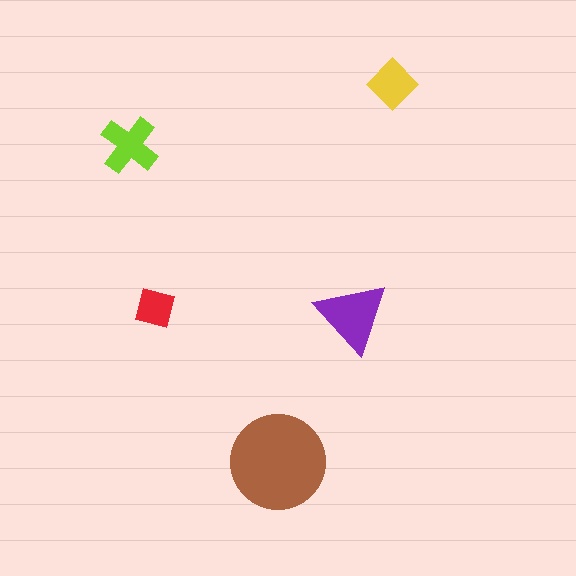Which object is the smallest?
The red square.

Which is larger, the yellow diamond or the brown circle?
The brown circle.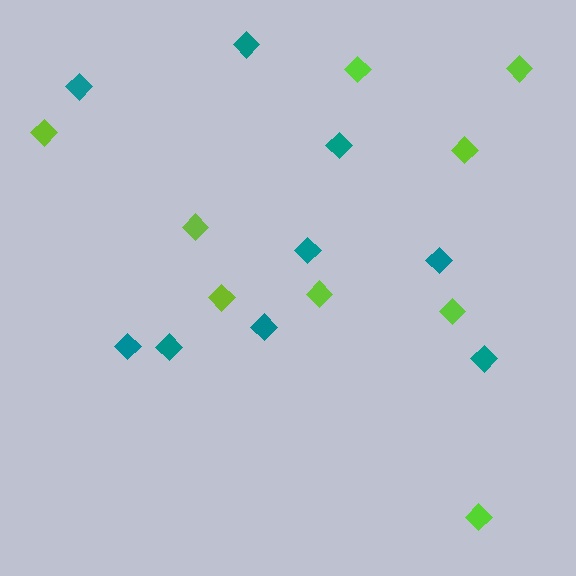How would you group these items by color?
There are 2 groups: one group of teal diamonds (9) and one group of lime diamonds (9).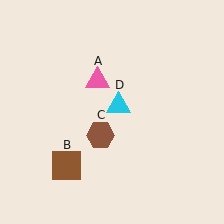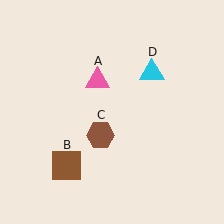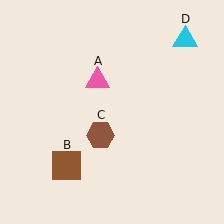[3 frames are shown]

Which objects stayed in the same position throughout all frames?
Pink triangle (object A) and brown square (object B) and brown hexagon (object C) remained stationary.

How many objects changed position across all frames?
1 object changed position: cyan triangle (object D).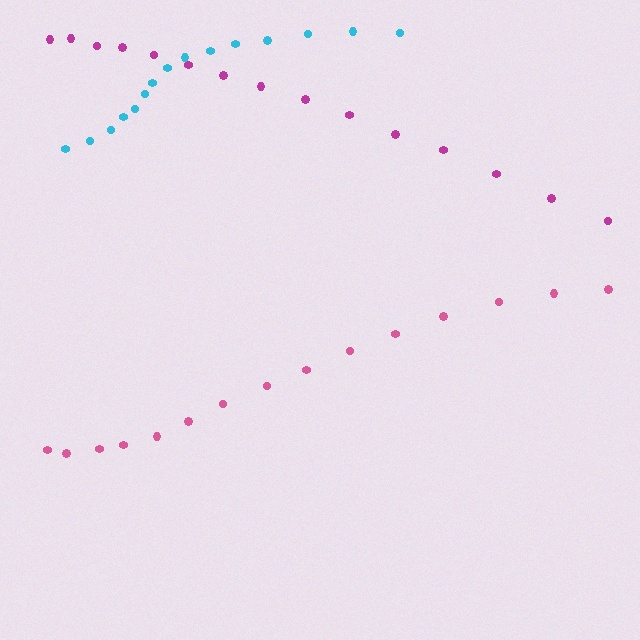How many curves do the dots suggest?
There are 3 distinct paths.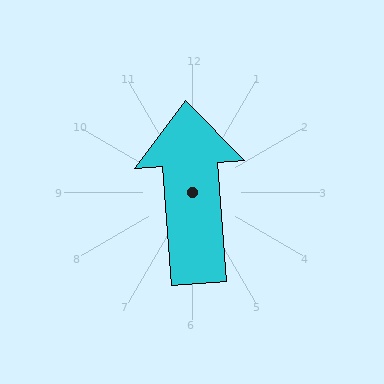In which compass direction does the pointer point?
North.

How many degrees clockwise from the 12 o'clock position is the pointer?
Approximately 356 degrees.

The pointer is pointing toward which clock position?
Roughly 12 o'clock.